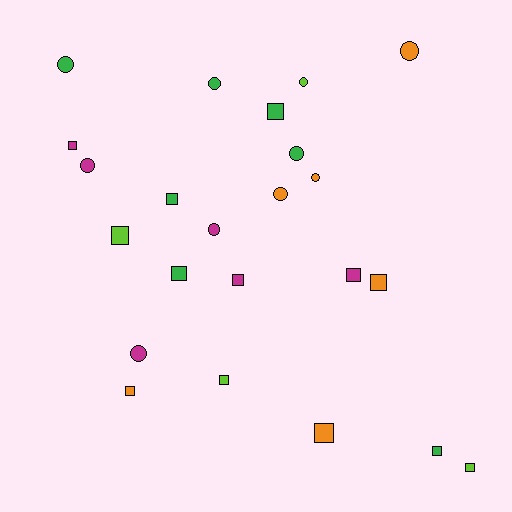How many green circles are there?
There are 3 green circles.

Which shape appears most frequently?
Square, with 13 objects.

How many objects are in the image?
There are 23 objects.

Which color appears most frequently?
Green, with 7 objects.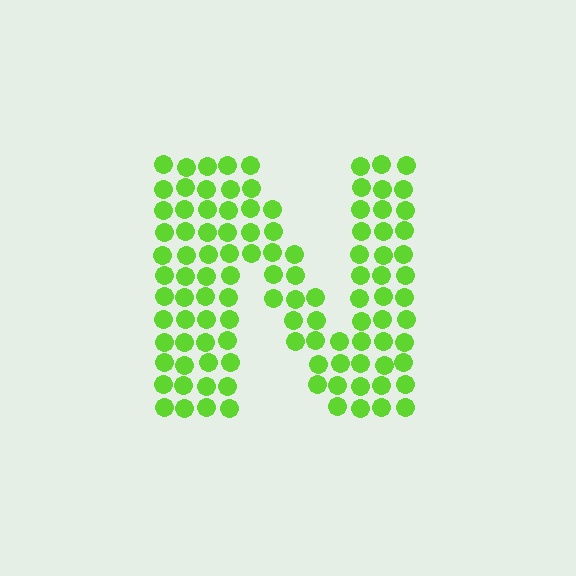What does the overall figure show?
The overall figure shows the letter N.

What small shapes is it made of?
It is made of small circles.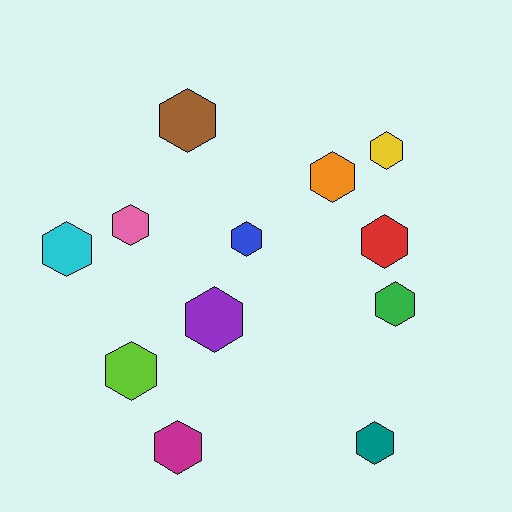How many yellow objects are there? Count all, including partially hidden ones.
There is 1 yellow object.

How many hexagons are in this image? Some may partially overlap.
There are 12 hexagons.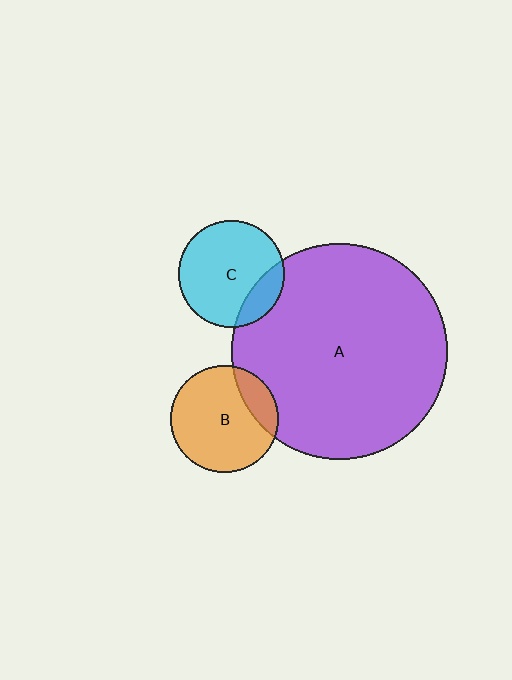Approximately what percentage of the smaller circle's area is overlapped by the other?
Approximately 20%.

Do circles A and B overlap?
Yes.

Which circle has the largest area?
Circle A (purple).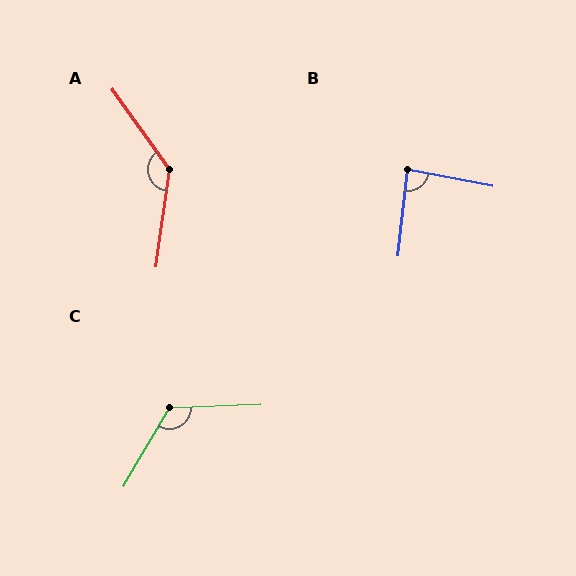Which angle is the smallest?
B, at approximately 85 degrees.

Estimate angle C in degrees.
Approximately 123 degrees.